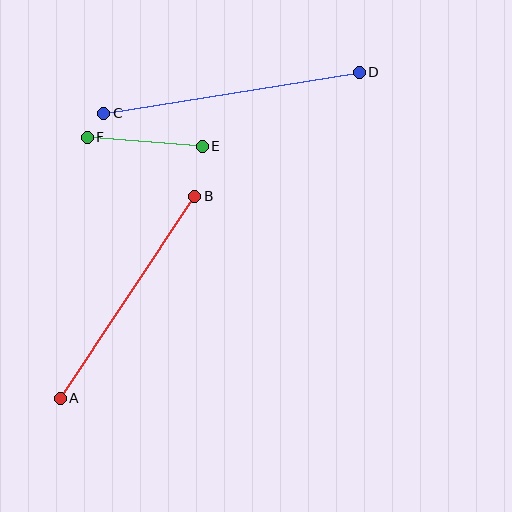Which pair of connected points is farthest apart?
Points C and D are farthest apart.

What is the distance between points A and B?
The distance is approximately 243 pixels.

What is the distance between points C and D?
The distance is approximately 259 pixels.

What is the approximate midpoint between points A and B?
The midpoint is at approximately (127, 297) pixels.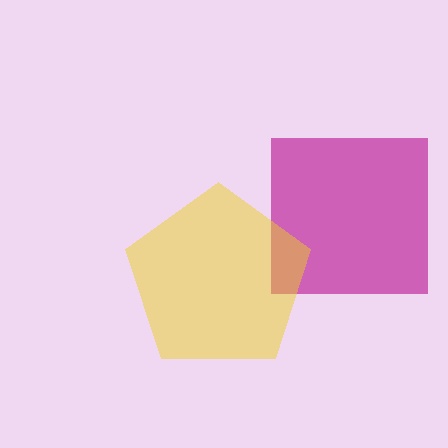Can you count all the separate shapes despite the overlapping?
Yes, there are 2 separate shapes.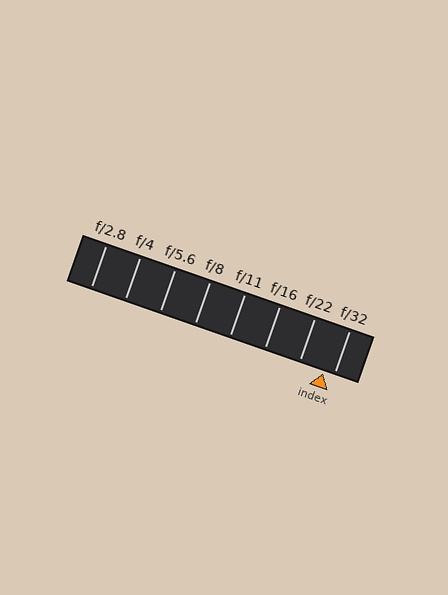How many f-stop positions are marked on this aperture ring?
There are 8 f-stop positions marked.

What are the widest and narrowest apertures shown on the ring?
The widest aperture shown is f/2.8 and the narrowest is f/32.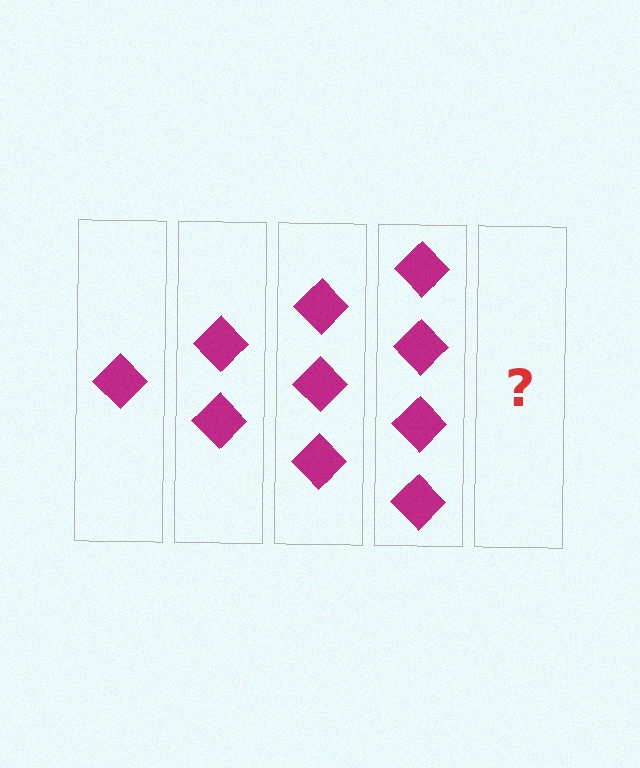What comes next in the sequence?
The next element should be 5 diamonds.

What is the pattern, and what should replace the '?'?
The pattern is that each step adds one more diamond. The '?' should be 5 diamonds.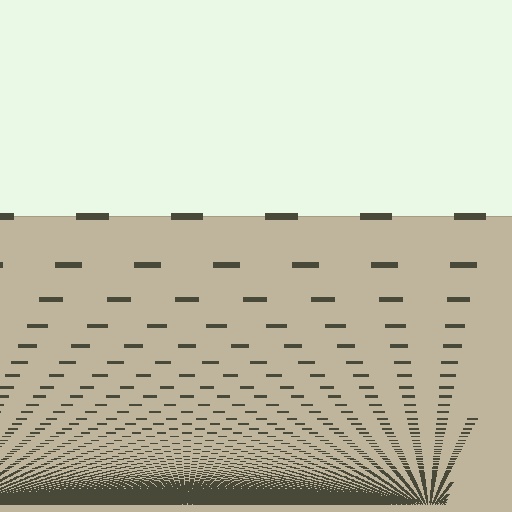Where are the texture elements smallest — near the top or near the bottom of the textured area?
Near the bottom.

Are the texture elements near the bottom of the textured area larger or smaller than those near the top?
Smaller. The gradient is inverted — elements near the bottom are smaller and denser.